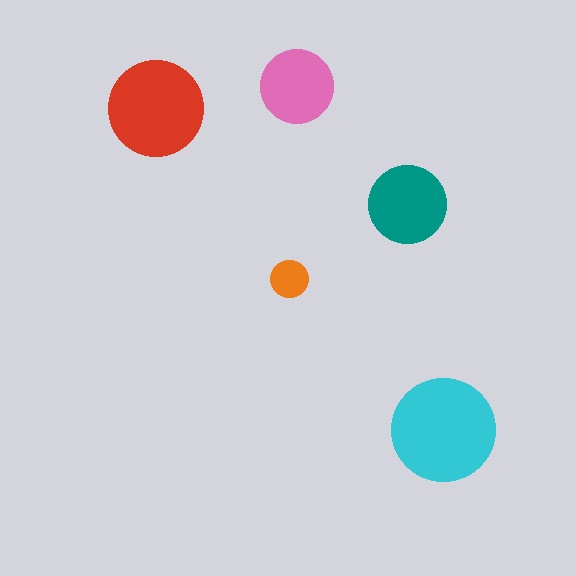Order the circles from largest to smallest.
the cyan one, the red one, the teal one, the pink one, the orange one.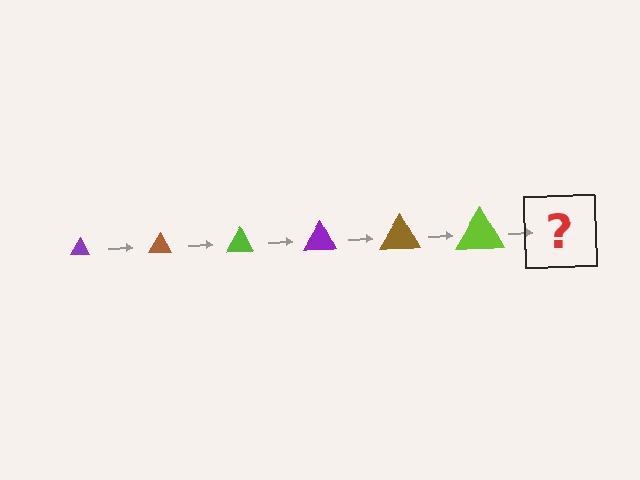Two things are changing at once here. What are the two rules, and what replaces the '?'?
The two rules are that the triangle grows larger each step and the color cycles through purple, brown, and lime. The '?' should be a purple triangle, larger than the previous one.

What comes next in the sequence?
The next element should be a purple triangle, larger than the previous one.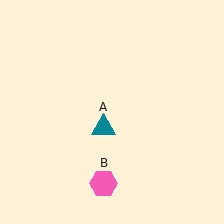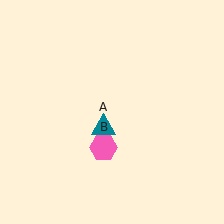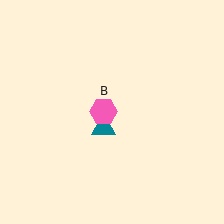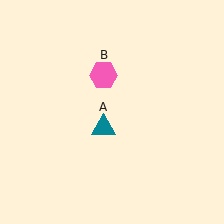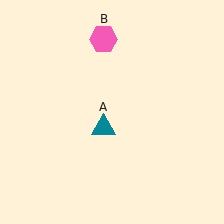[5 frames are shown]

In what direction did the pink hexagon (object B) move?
The pink hexagon (object B) moved up.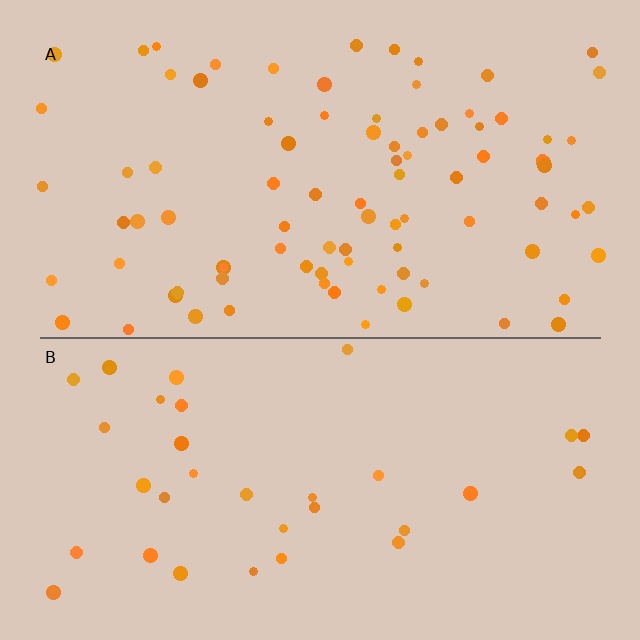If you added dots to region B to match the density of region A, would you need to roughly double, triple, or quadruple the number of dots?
Approximately triple.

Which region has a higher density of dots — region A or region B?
A (the top).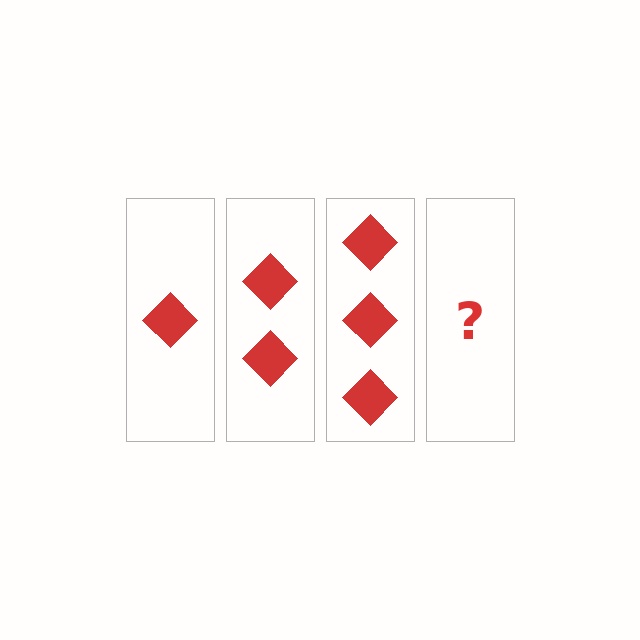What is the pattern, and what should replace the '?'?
The pattern is that each step adds one more diamond. The '?' should be 4 diamonds.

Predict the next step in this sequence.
The next step is 4 diamonds.